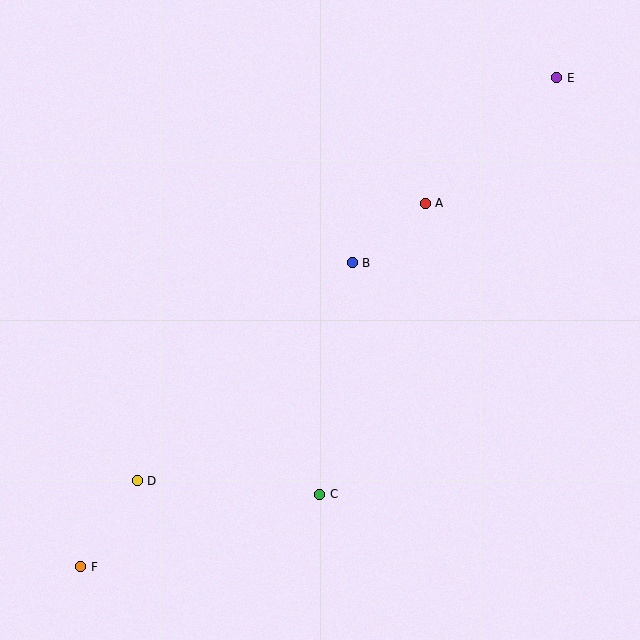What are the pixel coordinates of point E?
Point E is at (557, 78).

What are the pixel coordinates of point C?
Point C is at (320, 494).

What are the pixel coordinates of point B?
Point B is at (352, 263).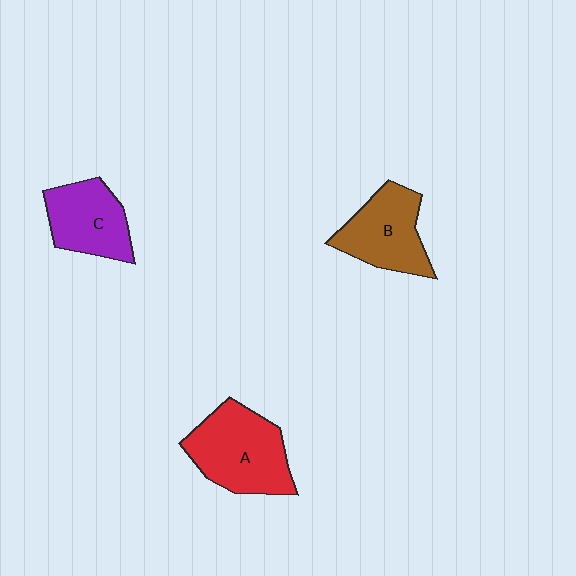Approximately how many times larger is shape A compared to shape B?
Approximately 1.2 times.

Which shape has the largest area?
Shape A (red).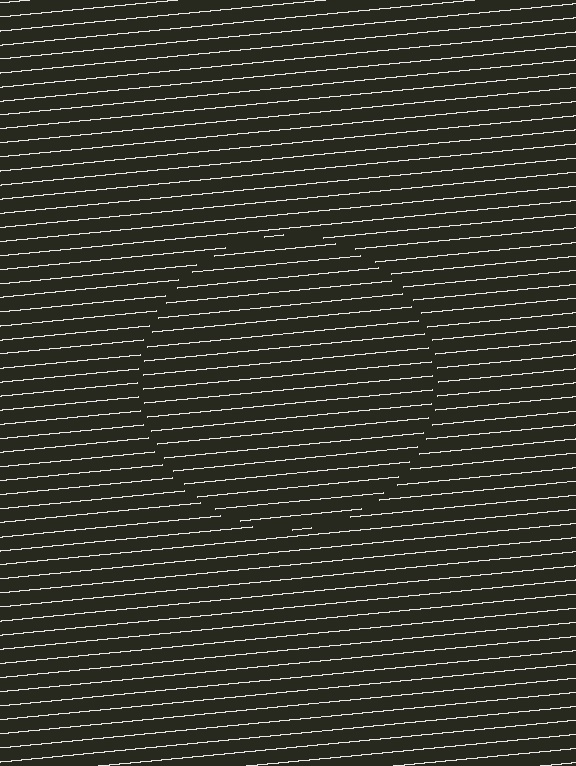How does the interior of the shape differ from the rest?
The interior of the shape contains the same grating, shifted by half a period — the contour is defined by the phase discontinuity where line-ends from the inner and outer gratings abut.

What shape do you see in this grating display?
An illusory circle. The interior of the shape contains the same grating, shifted by half a period — the contour is defined by the phase discontinuity where line-ends from the inner and outer gratings abut.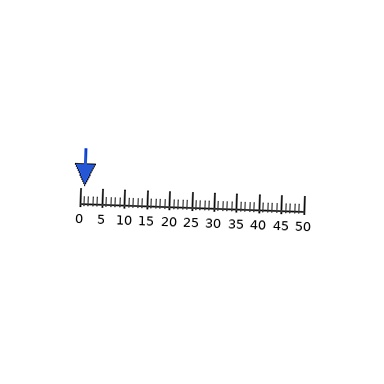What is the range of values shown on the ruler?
The ruler shows values from 0 to 50.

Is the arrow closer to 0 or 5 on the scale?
The arrow is closer to 0.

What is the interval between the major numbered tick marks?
The major tick marks are spaced 5 units apart.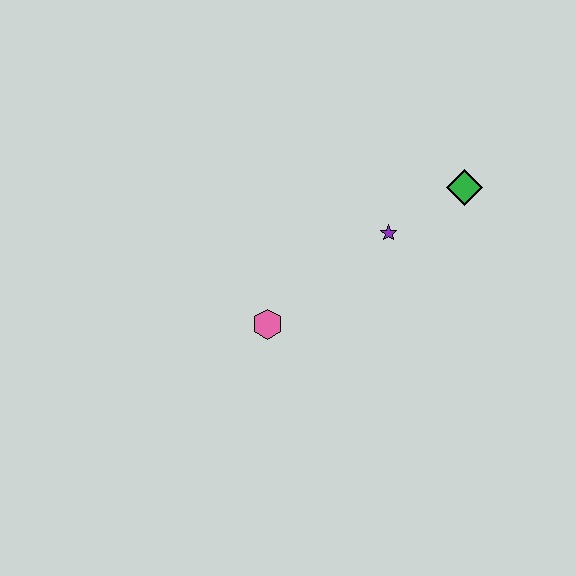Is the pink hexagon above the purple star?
No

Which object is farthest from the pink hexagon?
The green diamond is farthest from the pink hexagon.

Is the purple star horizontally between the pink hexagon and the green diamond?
Yes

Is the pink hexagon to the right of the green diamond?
No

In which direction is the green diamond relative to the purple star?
The green diamond is to the right of the purple star.